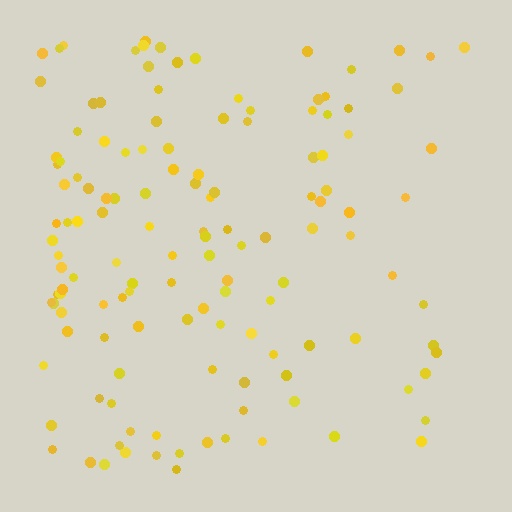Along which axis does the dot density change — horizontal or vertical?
Horizontal.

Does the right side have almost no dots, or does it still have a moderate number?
Still a moderate number, just noticeably fewer than the left.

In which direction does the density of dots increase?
From right to left, with the left side densest.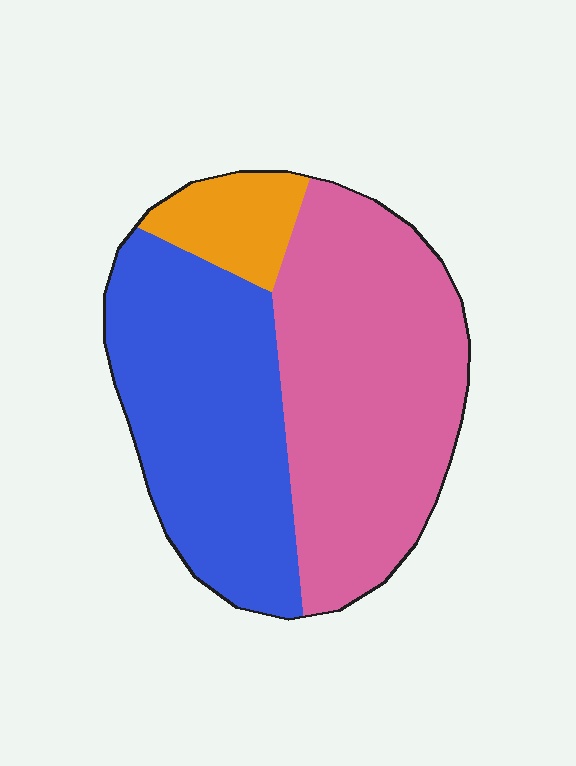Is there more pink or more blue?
Pink.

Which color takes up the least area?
Orange, at roughly 10%.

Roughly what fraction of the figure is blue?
Blue covers 41% of the figure.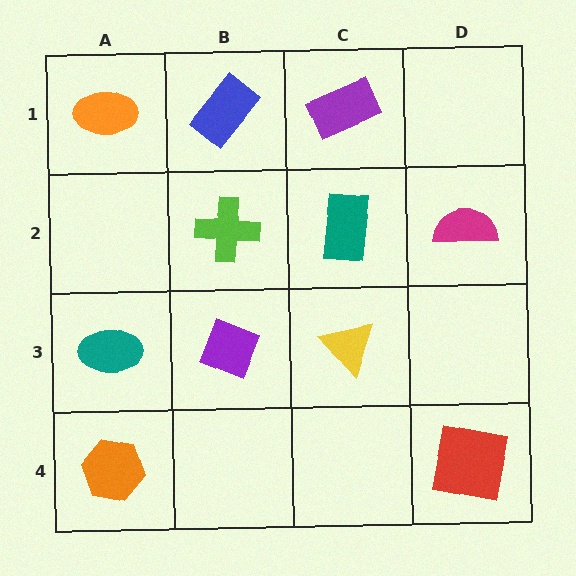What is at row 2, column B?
A lime cross.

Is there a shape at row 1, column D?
No, that cell is empty.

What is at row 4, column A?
An orange hexagon.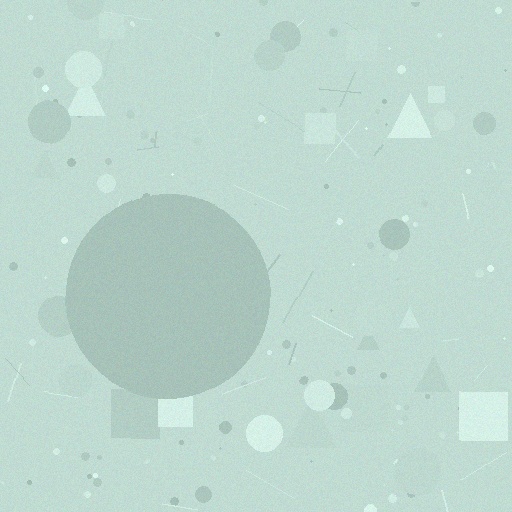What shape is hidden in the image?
A circle is hidden in the image.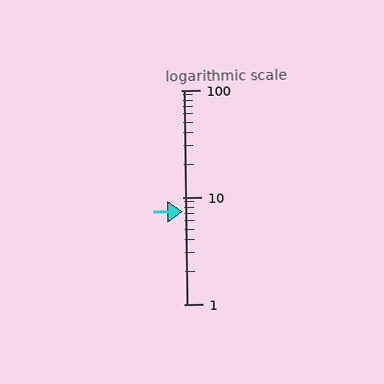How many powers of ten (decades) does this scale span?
The scale spans 2 decades, from 1 to 100.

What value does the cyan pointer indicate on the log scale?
The pointer indicates approximately 7.3.